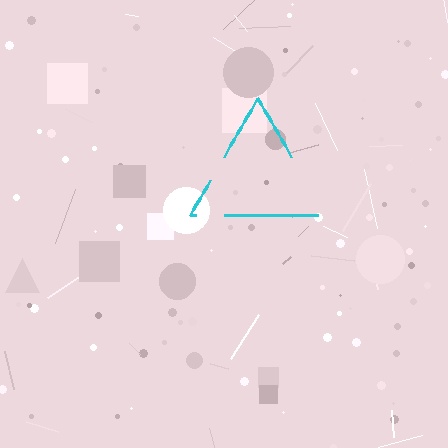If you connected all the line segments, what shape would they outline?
They would outline a triangle.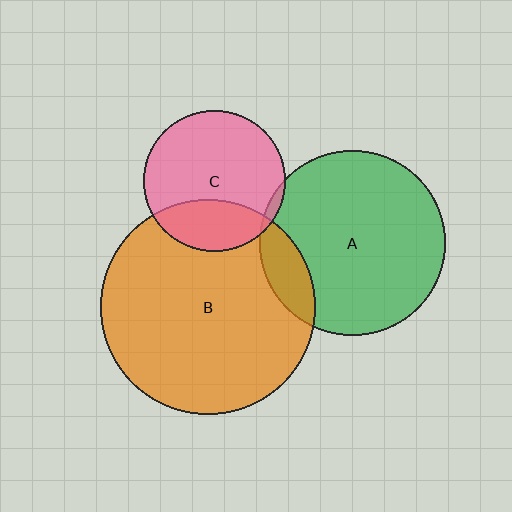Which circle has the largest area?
Circle B (orange).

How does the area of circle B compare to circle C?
Approximately 2.3 times.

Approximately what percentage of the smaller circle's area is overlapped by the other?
Approximately 15%.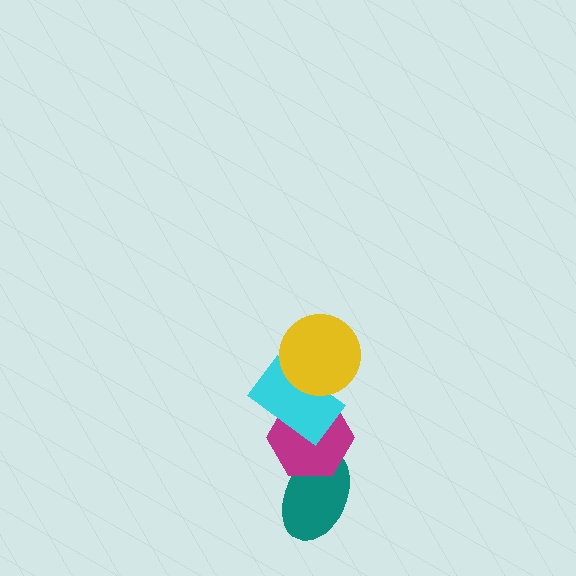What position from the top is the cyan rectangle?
The cyan rectangle is 2nd from the top.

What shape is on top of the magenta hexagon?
The cyan rectangle is on top of the magenta hexagon.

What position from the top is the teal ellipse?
The teal ellipse is 4th from the top.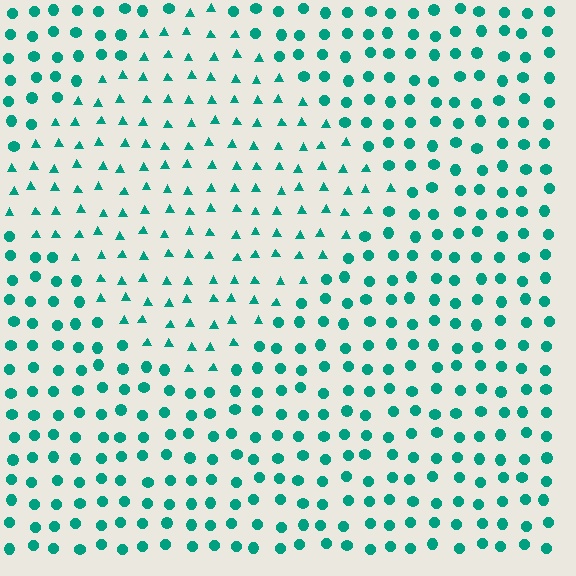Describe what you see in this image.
The image is filled with small teal elements arranged in a uniform grid. A diamond-shaped region contains triangles, while the surrounding area contains circles. The boundary is defined purely by the change in element shape.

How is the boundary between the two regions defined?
The boundary is defined by a change in element shape: triangles inside vs. circles outside. All elements share the same color and spacing.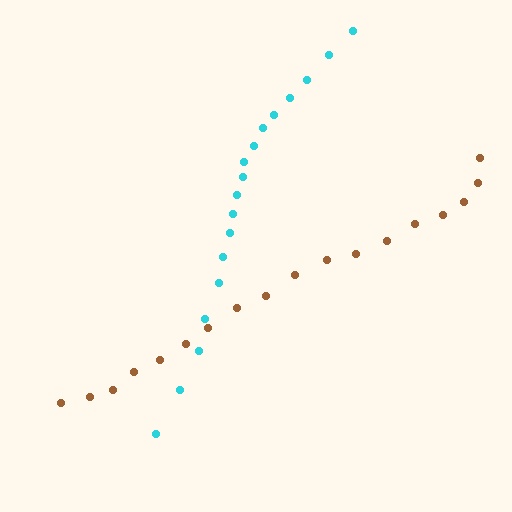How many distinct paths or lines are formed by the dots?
There are 2 distinct paths.